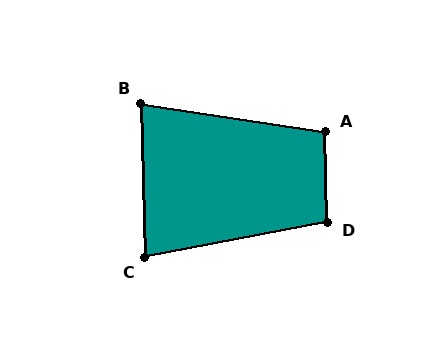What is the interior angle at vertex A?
Approximately 100 degrees (obtuse).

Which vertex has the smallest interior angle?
B, at approximately 80 degrees.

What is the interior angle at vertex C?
Approximately 80 degrees (acute).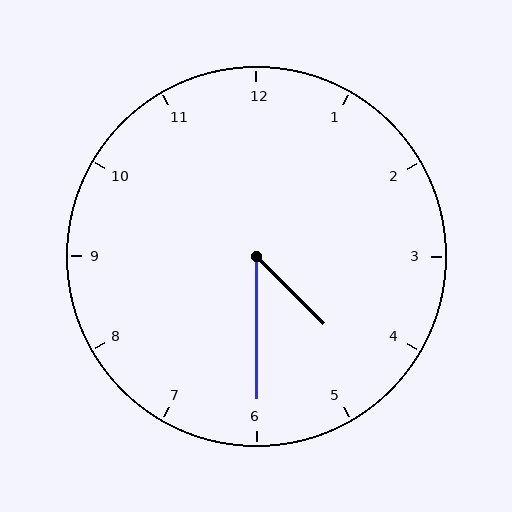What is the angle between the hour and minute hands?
Approximately 45 degrees.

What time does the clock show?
4:30.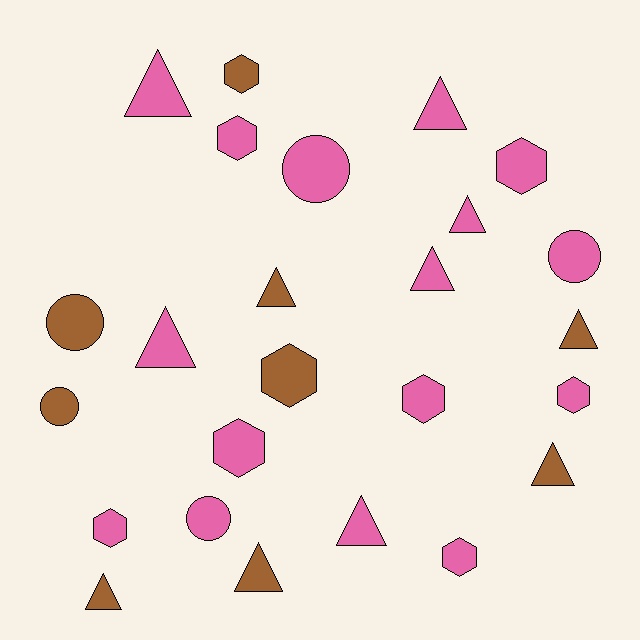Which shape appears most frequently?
Triangle, with 11 objects.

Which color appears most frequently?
Pink, with 16 objects.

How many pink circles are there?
There are 3 pink circles.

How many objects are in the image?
There are 25 objects.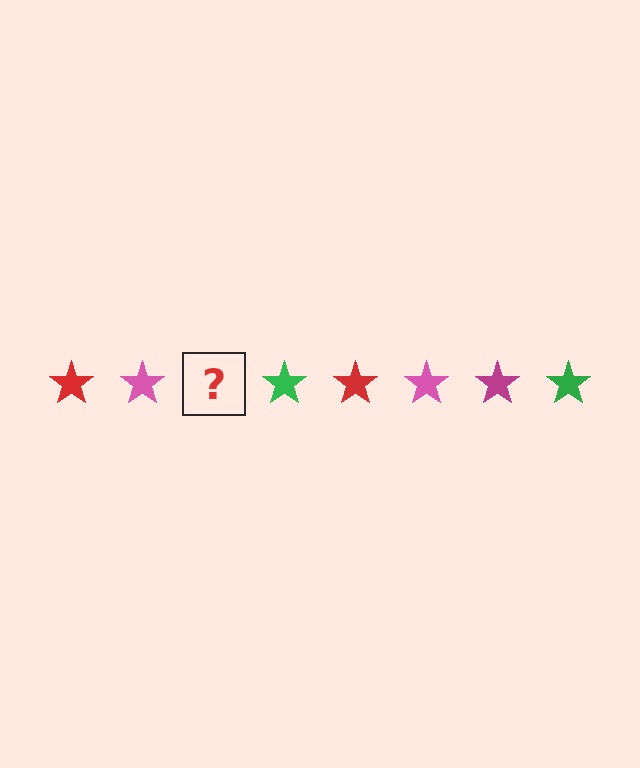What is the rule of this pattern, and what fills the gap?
The rule is that the pattern cycles through red, pink, magenta, green stars. The gap should be filled with a magenta star.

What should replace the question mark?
The question mark should be replaced with a magenta star.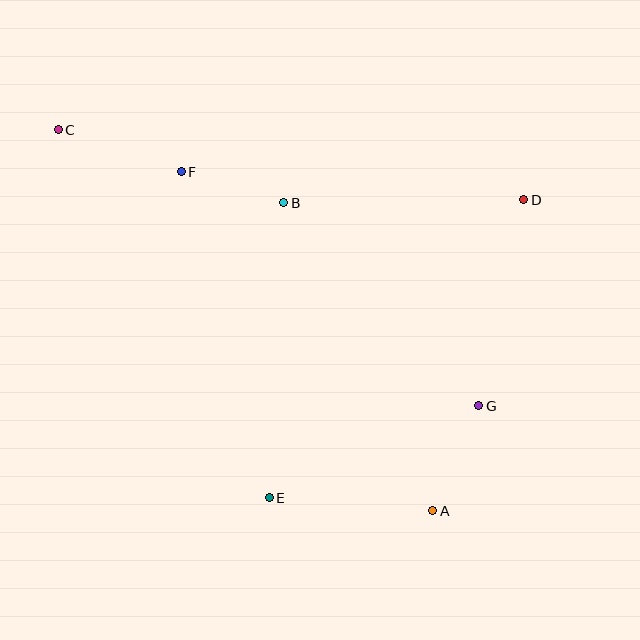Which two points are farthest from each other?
Points A and C are farthest from each other.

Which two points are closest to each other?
Points B and F are closest to each other.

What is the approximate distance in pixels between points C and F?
The distance between C and F is approximately 130 pixels.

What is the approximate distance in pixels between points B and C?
The distance between B and C is approximately 237 pixels.